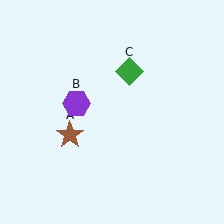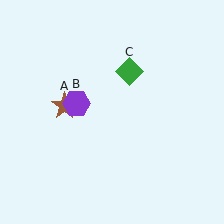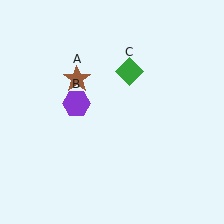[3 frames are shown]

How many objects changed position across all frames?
1 object changed position: brown star (object A).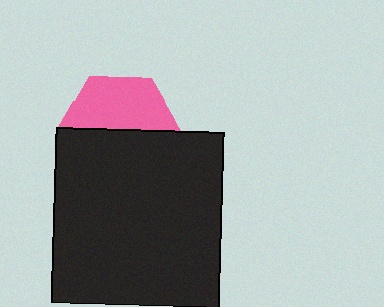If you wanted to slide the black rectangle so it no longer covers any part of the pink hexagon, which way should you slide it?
Slide it down — that is the most direct way to separate the two shapes.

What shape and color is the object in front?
The object in front is a black rectangle.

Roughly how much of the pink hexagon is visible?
About half of it is visible (roughly 48%).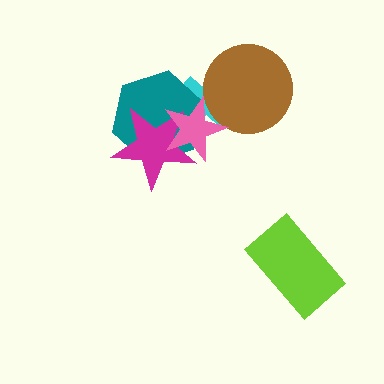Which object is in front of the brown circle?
The pink star is in front of the brown circle.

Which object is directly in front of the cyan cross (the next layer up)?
The teal hexagon is directly in front of the cyan cross.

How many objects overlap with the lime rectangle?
0 objects overlap with the lime rectangle.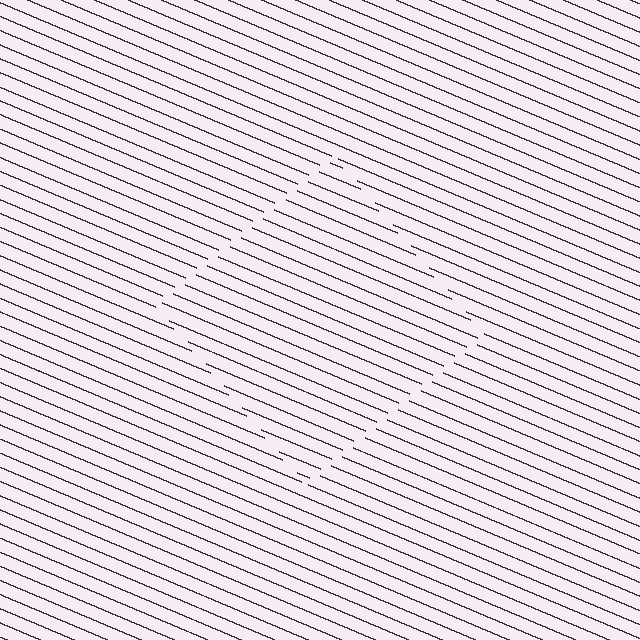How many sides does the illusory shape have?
4 sides — the line-ends trace a square.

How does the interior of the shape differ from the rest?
The interior of the shape contains the same grating, shifted by half a period — the contour is defined by the phase discontinuity where line-ends from the inner and outer gratings abut.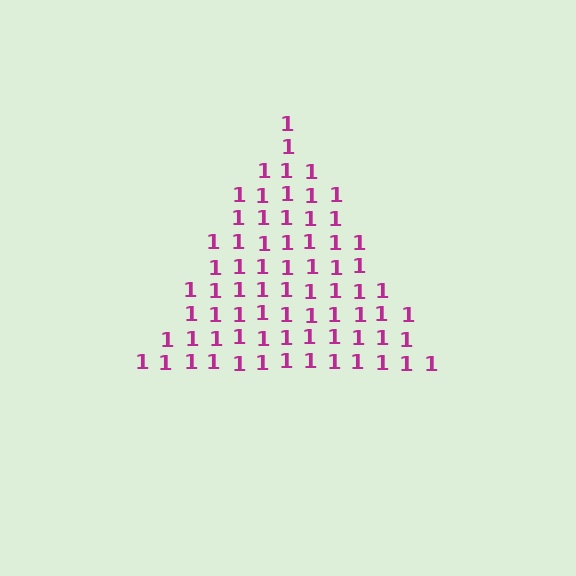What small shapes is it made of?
It is made of small digit 1's.